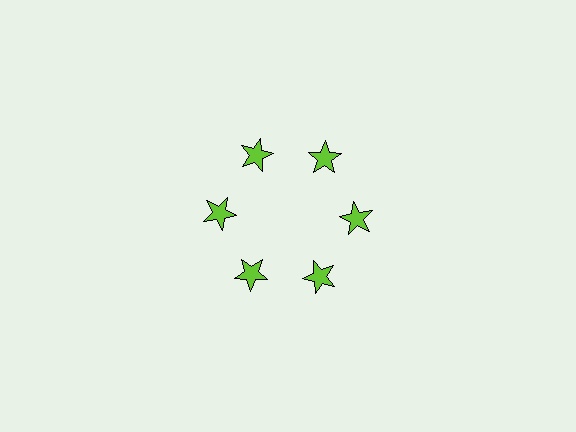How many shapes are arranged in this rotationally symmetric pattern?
There are 6 shapes, arranged in 6 groups of 1.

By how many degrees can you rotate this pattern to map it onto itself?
The pattern maps onto itself every 60 degrees of rotation.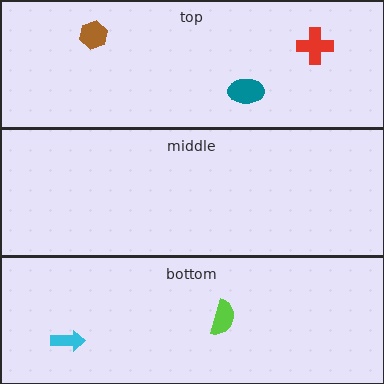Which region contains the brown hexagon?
The top region.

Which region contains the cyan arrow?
The bottom region.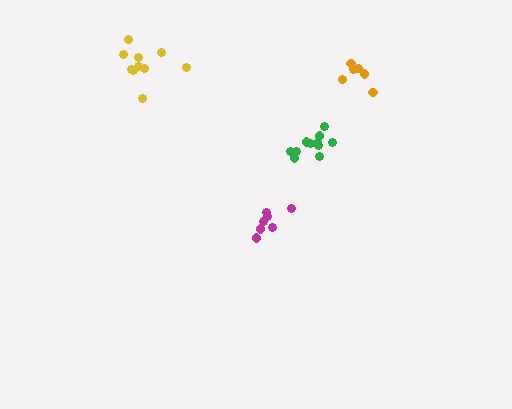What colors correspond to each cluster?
The clusters are colored: orange, magenta, green, yellow.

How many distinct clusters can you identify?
There are 4 distinct clusters.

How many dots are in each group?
Group 1: 6 dots, Group 2: 7 dots, Group 3: 11 dots, Group 4: 10 dots (34 total).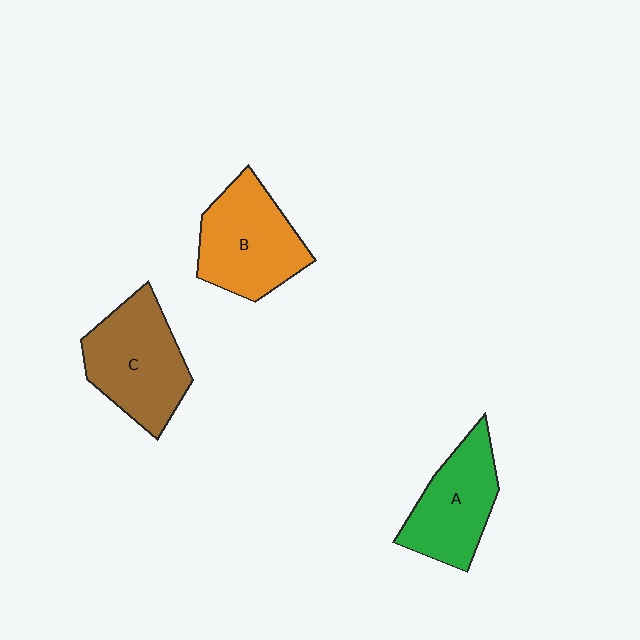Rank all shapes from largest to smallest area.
From largest to smallest: C (brown), B (orange), A (green).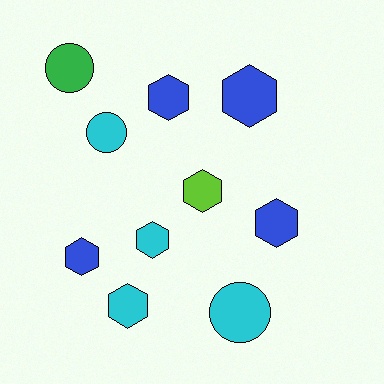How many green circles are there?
There is 1 green circle.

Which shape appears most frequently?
Hexagon, with 7 objects.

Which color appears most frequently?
Cyan, with 4 objects.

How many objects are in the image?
There are 10 objects.